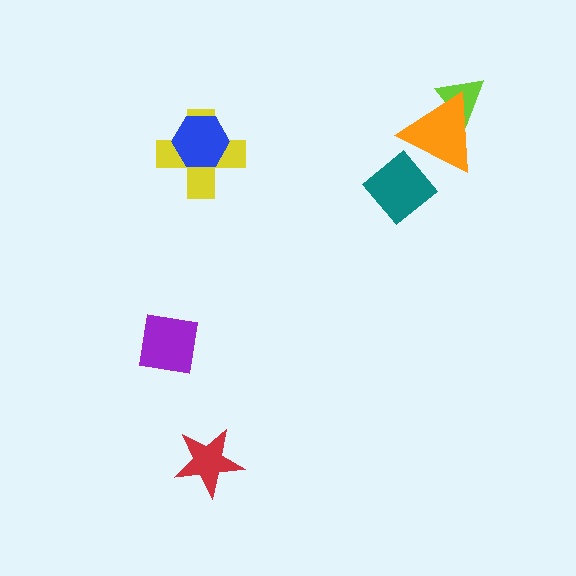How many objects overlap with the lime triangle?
1 object overlaps with the lime triangle.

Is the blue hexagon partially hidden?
No, no other shape covers it.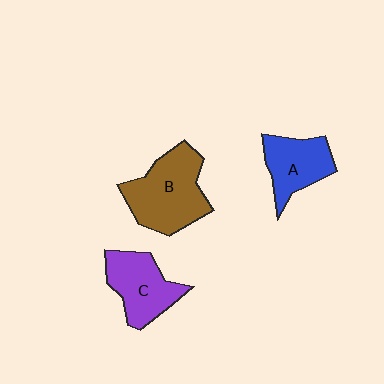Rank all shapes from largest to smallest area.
From largest to smallest: B (brown), C (purple), A (blue).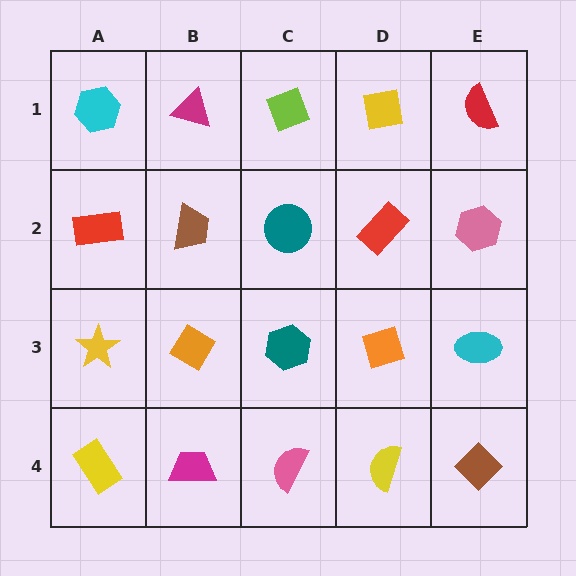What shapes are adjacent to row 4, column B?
An orange diamond (row 3, column B), a yellow rectangle (row 4, column A), a pink semicircle (row 4, column C).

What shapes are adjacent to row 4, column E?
A cyan ellipse (row 3, column E), a yellow semicircle (row 4, column D).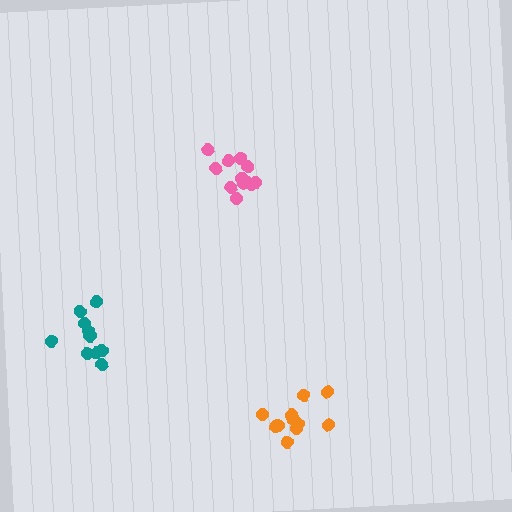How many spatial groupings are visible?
There are 3 spatial groupings.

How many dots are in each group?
Group 1: 11 dots, Group 2: 12 dots, Group 3: 12 dots (35 total).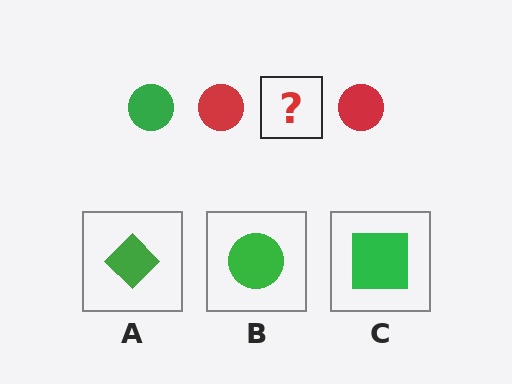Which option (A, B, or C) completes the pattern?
B.